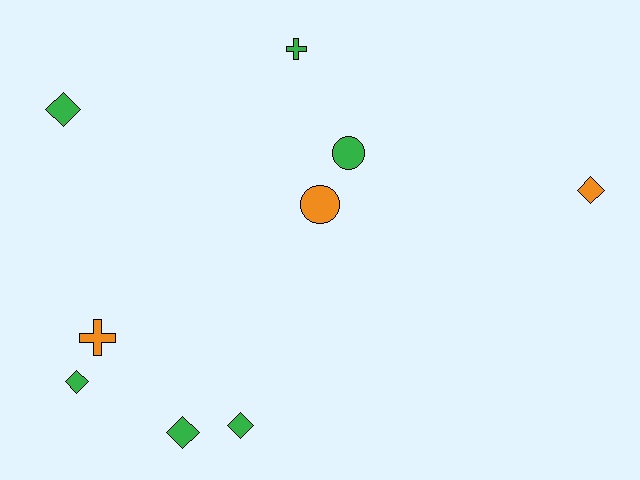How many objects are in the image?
There are 9 objects.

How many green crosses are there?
There is 1 green cross.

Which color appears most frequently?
Green, with 6 objects.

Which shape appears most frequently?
Diamond, with 5 objects.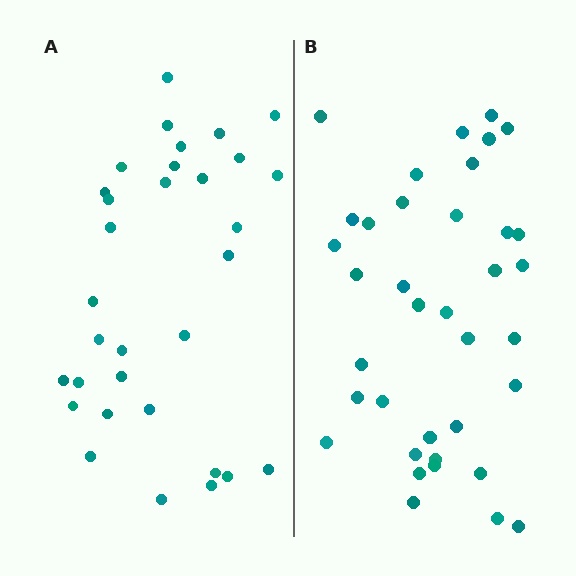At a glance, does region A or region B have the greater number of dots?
Region B (the right region) has more dots.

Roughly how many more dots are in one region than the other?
Region B has about 5 more dots than region A.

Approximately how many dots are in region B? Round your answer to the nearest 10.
About 40 dots. (The exact count is 37, which rounds to 40.)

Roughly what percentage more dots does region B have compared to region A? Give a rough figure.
About 15% more.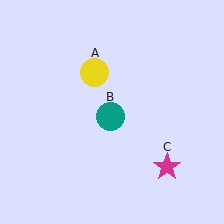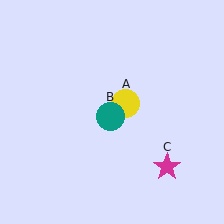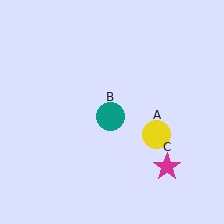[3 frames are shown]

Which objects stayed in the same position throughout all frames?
Teal circle (object B) and magenta star (object C) remained stationary.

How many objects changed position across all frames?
1 object changed position: yellow circle (object A).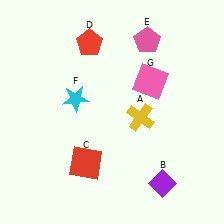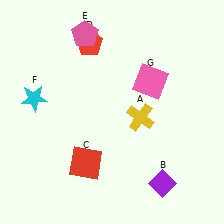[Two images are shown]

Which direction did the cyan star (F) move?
The cyan star (F) moved left.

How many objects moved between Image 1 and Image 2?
2 objects moved between the two images.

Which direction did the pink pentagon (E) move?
The pink pentagon (E) moved left.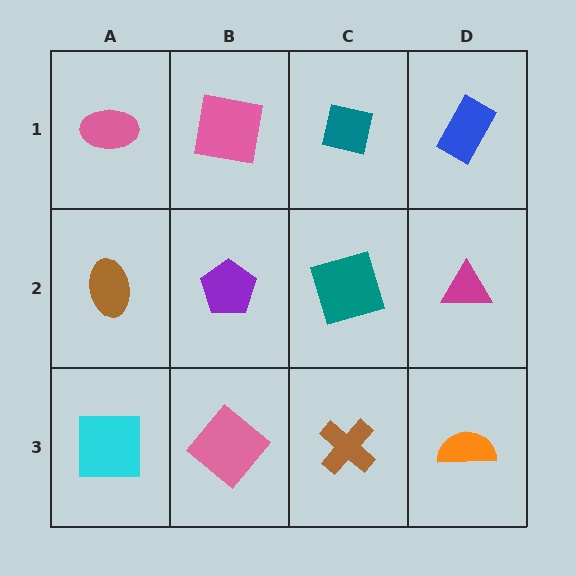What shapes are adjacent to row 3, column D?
A magenta triangle (row 2, column D), a brown cross (row 3, column C).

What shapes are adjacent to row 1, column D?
A magenta triangle (row 2, column D), a teal square (row 1, column C).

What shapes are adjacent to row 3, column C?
A teal square (row 2, column C), a pink diamond (row 3, column B), an orange semicircle (row 3, column D).